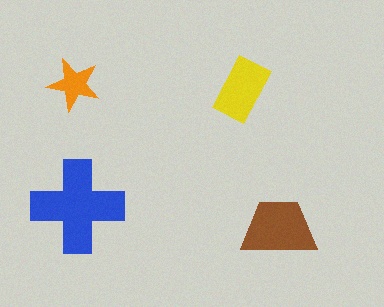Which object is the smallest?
The orange star.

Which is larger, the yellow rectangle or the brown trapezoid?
The brown trapezoid.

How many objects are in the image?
There are 4 objects in the image.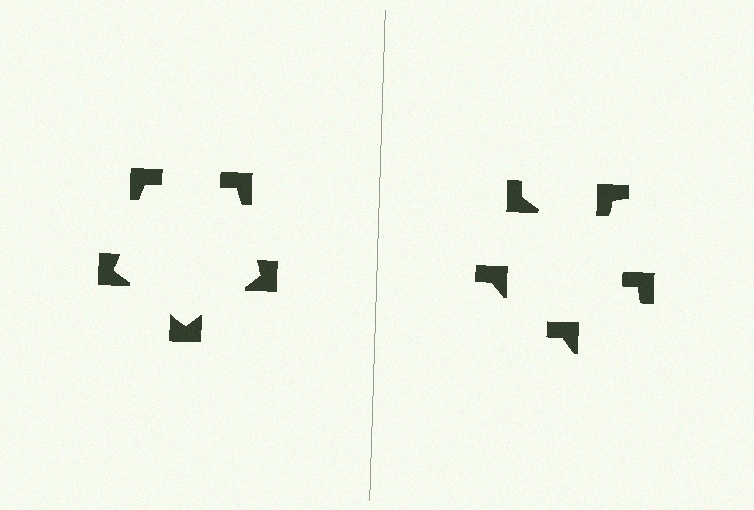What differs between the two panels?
The notched squares are positioned identically on both sides; only the wedge orientations differ. On the left they align to a pentagon; on the right they are misaligned.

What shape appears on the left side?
An illusory pentagon.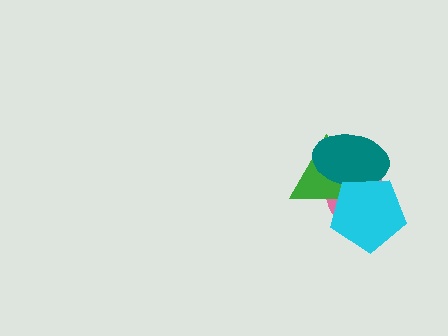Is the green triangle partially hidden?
Yes, it is partially covered by another shape.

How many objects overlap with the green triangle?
3 objects overlap with the green triangle.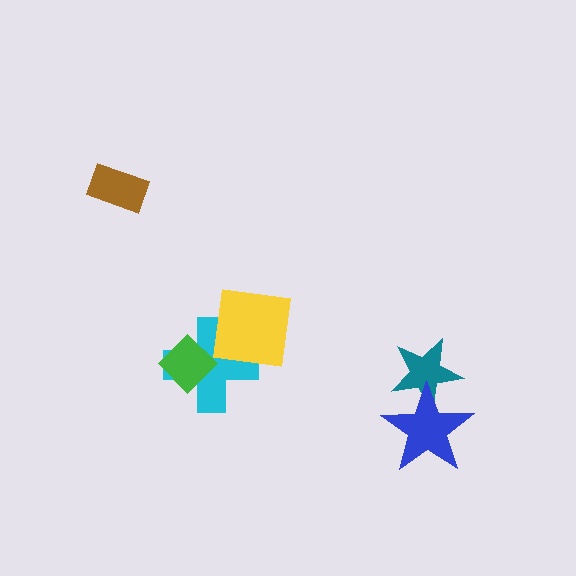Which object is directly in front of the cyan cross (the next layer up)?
The green diamond is directly in front of the cyan cross.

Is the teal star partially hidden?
Yes, it is partially covered by another shape.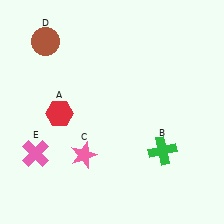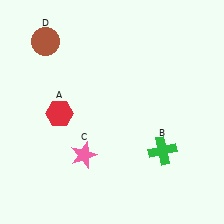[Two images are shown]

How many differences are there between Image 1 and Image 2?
There is 1 difference between the two images.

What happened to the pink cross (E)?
The pink cross (E) was removed in Image 2. It was in the bottom-left area of Image 1.